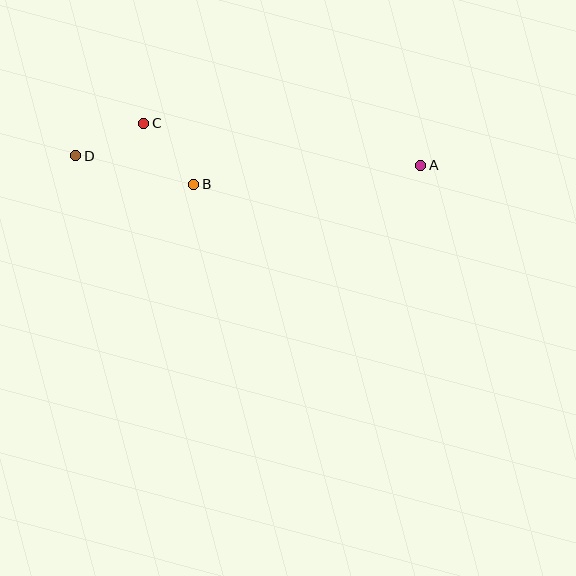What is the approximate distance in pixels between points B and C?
The distance between B and C is approximately 79 pixels.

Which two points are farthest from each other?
Points A and D are farthest from each other.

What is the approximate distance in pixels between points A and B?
The distance between A and B is approximately 228 pixels.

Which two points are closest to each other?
Points C and D are closest to each other.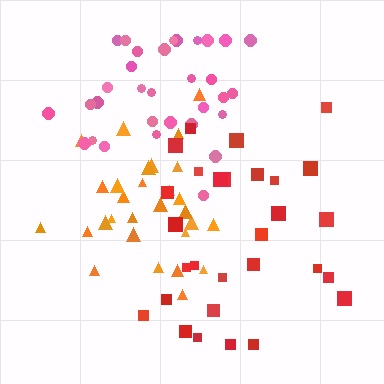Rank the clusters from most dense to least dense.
orange, pink, red.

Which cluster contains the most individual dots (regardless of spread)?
Pink (32).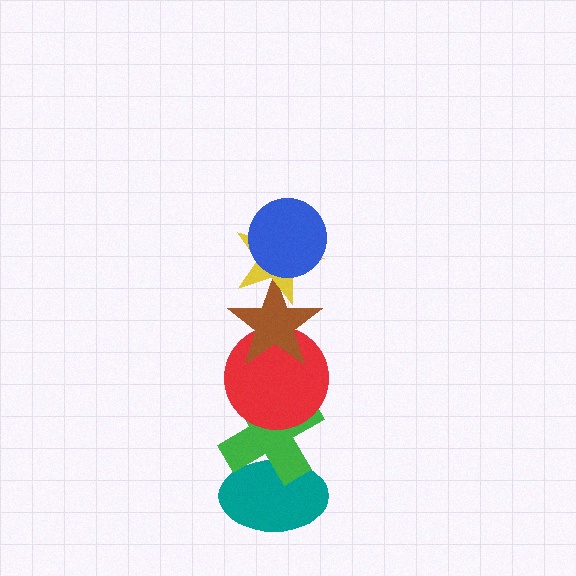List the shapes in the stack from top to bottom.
From top to bottom: the blue circle, the yellow star, the brown star, the red circle, the green cross, the teal ellipse.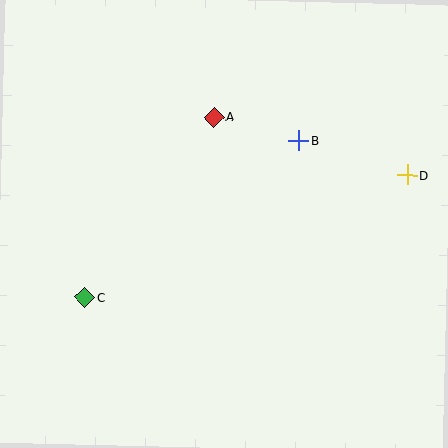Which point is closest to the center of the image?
Point A at (214, 117) is closest to the center.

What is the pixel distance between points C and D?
The distance between C and D is 345 pixels.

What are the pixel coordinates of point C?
Point C is at (85, 297).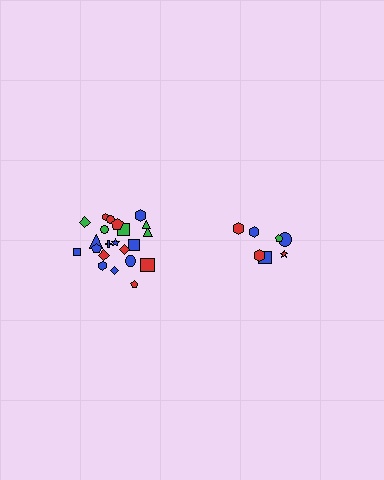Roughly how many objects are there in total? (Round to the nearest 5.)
Roughly 30 objects in total.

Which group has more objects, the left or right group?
The left group.